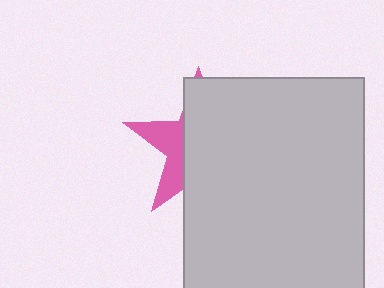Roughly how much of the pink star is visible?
A small part of it is visible (roughly 32%).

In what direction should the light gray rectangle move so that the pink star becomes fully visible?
The light gray rectangle should move right. That is the shortest direction to clear the overlap and leave the pink star fully visible.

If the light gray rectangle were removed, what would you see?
You would see the complete pink star.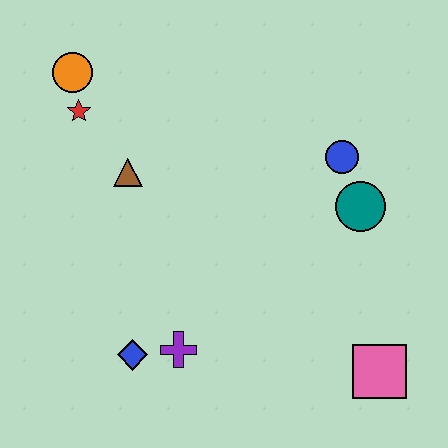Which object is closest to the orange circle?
The red star is closest to the orange circle.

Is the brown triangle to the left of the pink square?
Yes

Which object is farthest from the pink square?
The orange circle is farthest from the pink square.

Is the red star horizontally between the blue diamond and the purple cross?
No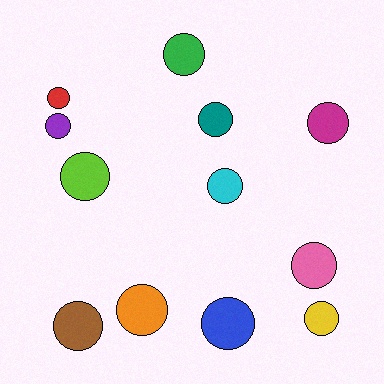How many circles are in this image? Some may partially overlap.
There are 12 circles.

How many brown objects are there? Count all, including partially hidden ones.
There is 1 brown object.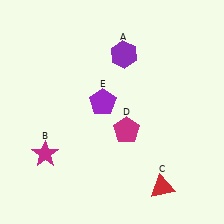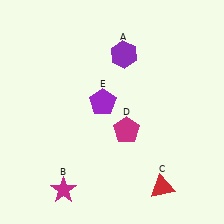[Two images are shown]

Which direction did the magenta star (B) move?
The magenta star (B) moved down.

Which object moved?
The magenta star (B) moved down.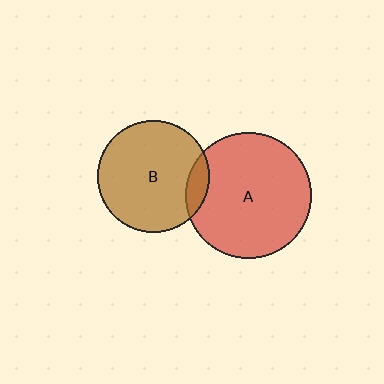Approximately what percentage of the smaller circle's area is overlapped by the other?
Approximately 10%.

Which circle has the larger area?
Circle A (red).